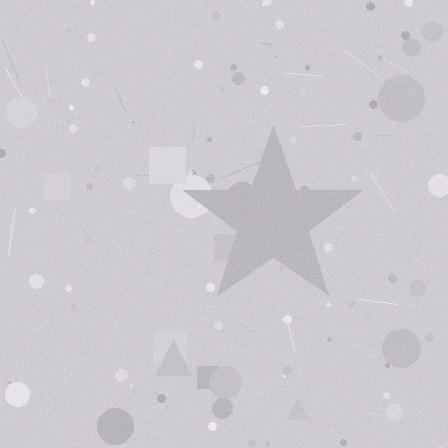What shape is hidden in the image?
A star is hidden in the image.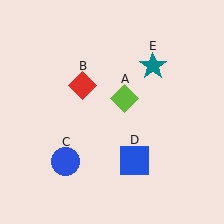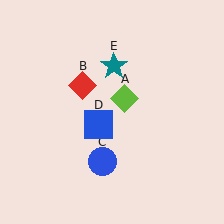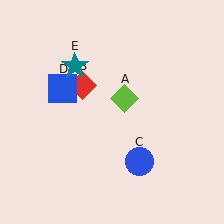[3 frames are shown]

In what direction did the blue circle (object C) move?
The blue circle (object C) moved right.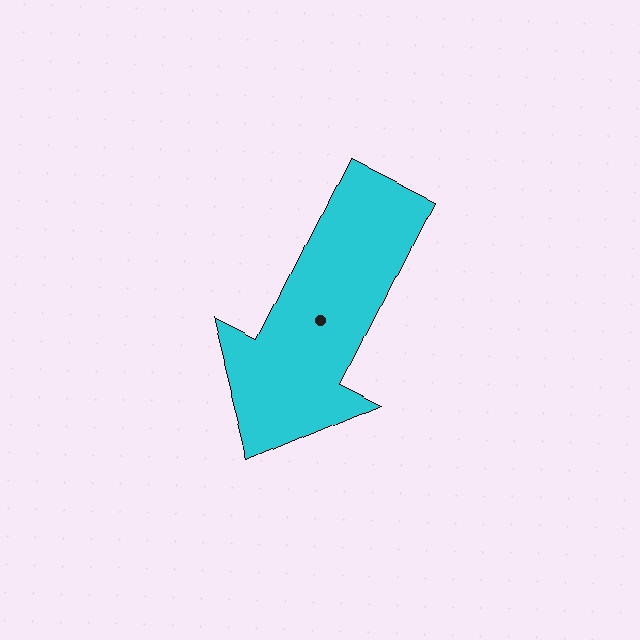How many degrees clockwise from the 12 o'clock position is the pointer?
Approximately 206 degrees.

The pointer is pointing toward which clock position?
Roughly 7 o'clock.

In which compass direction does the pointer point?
Southwest.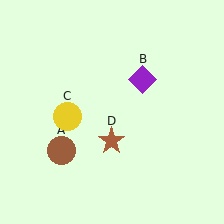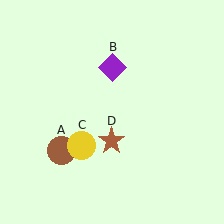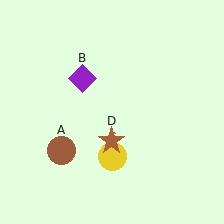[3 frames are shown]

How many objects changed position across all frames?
2 objects changed position: purple diamond (object B), yellow circle (object C).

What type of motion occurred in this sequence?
The purple diamond (object B), yellow circle (object C) rotated counterclockwise around the center of the scene.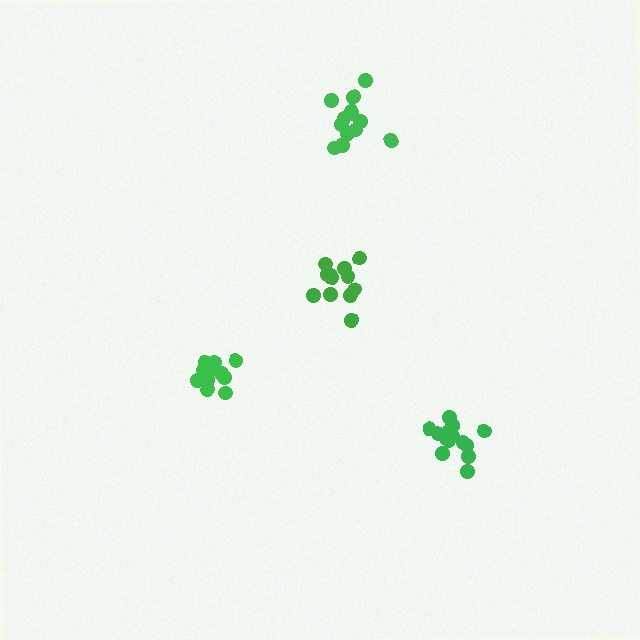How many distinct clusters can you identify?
There are 4 distinct clusters.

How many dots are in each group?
Group 1: 13 dots, Group 2: 14 dots, Group 3: 12 dots, Group 4: 13 dots (52 total).